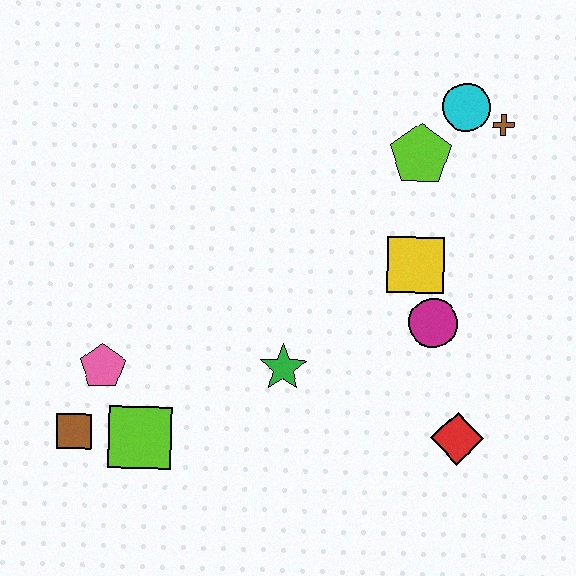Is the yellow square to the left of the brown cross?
Yes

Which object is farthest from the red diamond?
The brown square is farthest from the red diamond.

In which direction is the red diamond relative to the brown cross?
The red diamond is below the brown cross.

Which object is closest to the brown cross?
The cyan circle is closest to the brown cross.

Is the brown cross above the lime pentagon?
Yes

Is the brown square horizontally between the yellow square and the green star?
No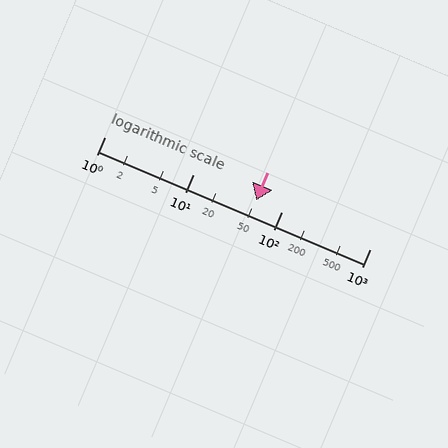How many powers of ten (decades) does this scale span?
The scale spans 3 decades, from 1 to 1000.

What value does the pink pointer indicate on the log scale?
The pointer indicates approximately 52.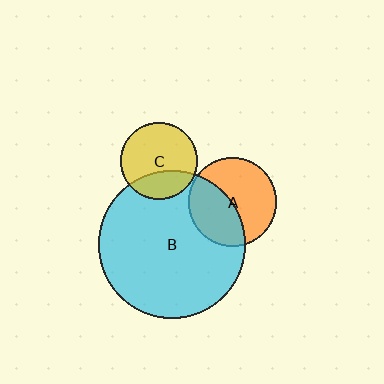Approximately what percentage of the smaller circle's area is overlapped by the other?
Approximately 30%.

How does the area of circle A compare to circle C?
Approximately 1.3 times.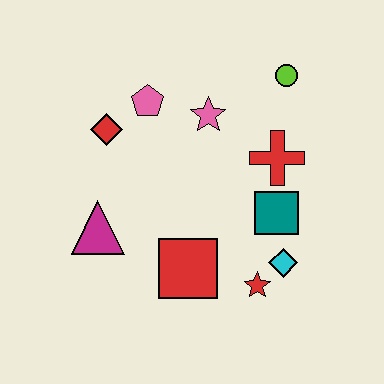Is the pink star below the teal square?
No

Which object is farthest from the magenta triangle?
The lime circle is farthest from the magenta triangle.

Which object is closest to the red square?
The red star is closest to the red square.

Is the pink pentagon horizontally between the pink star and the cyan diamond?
No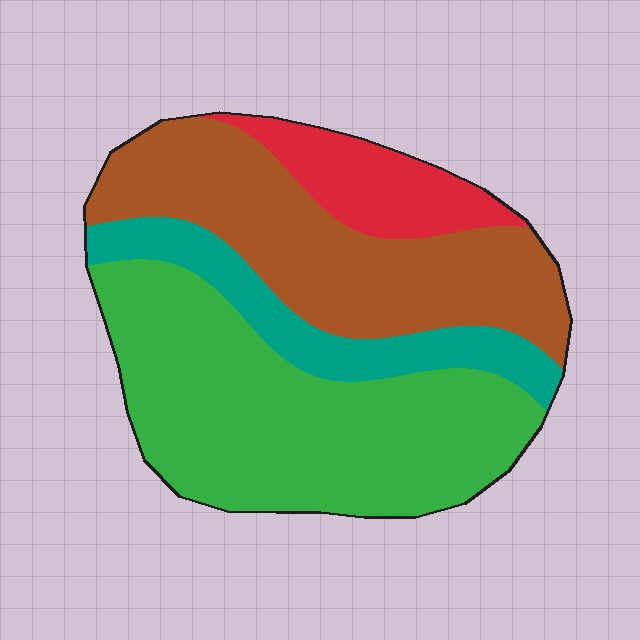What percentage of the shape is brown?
Brown takes up about one third (1/3) of the shape.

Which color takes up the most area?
Green, at roughly 45%.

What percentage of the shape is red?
Red covers 11% of the shape.